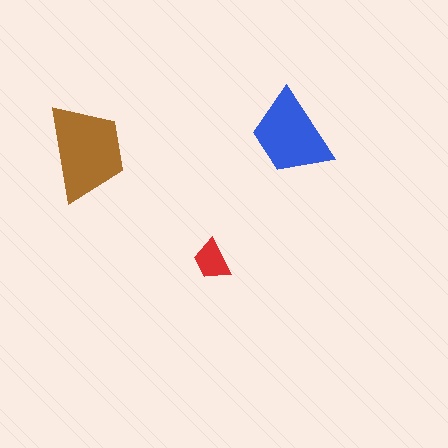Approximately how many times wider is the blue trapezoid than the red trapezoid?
About 2 times wider.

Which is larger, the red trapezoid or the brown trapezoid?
The brown one.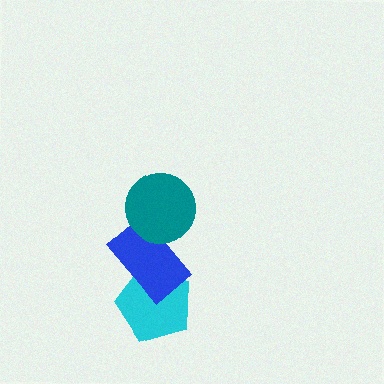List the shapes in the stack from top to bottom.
From top to bottom: the teal circle, the blue rectangle, the cyan pentagon.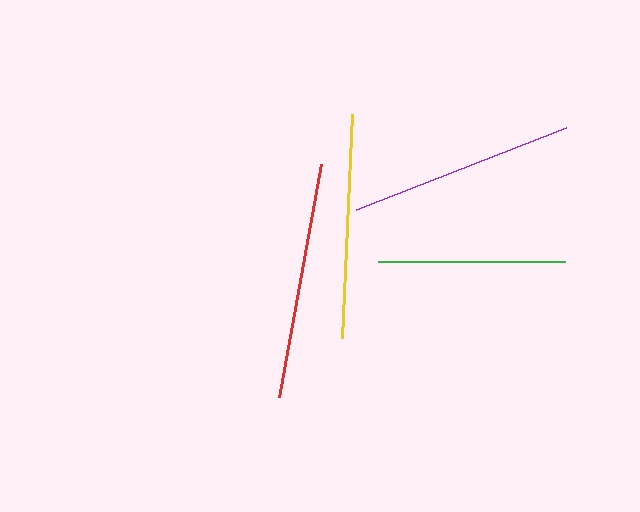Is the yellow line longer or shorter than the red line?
The red line is longer than the yellow line.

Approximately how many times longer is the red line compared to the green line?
The red line is approximately 1.3 times the length of the green line.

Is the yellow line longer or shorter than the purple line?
The purple line is longer than the yellow line.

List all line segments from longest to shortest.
From longest to shortest: red, purple, yellow, green.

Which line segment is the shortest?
The green line is the shortest at approximately 187 pixels.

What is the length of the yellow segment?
The yellow segment is approximately 224 pixels long.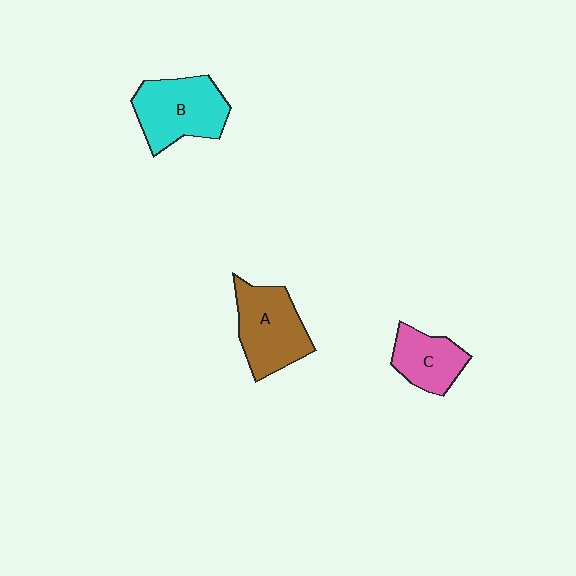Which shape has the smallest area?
Shape C (pink).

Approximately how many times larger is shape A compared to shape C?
Approximately 1.5 times.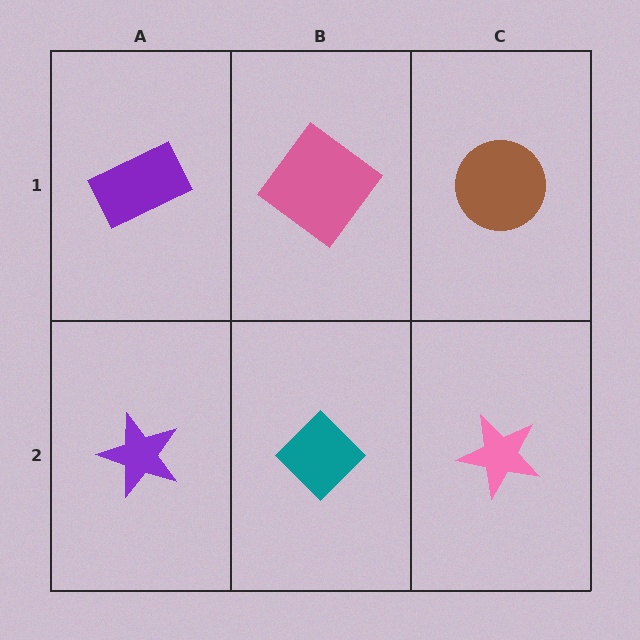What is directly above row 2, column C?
A brown circle.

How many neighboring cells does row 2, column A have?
2.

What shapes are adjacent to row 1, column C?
A pink star (row 2, column C), a pink diamond (row 1, column B).